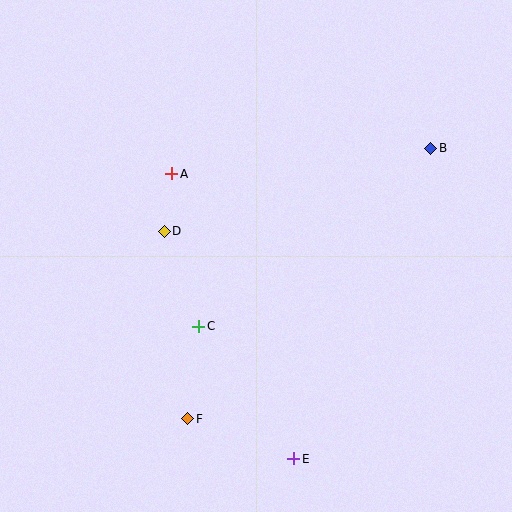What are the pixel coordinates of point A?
Point A is at (172, 174).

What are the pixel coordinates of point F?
Point F is at (188, 419).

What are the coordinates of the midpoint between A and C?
The midpoint between A and C is at (185, 250).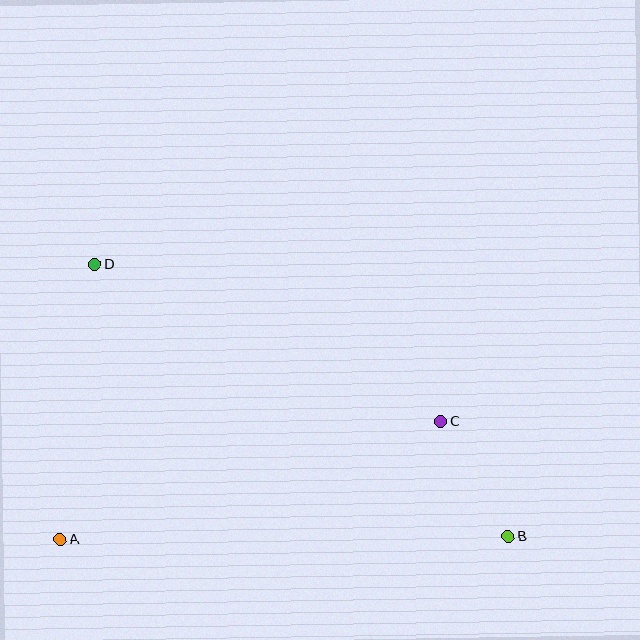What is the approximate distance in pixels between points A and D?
The distance between A and D is approximately 277 pixels.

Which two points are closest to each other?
Points B and C are closest to each other.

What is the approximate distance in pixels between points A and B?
The distance between A and B is approximately 448 pixels.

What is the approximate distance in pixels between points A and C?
The distance between A and C is approximately 398 pixels.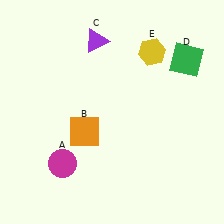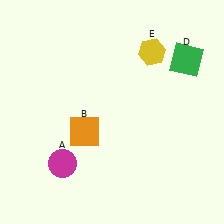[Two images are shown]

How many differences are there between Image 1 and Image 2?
There is 1 difference between the two images.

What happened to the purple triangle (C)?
The purple triangle (C) was removed in Image 2. It was in the top-left area of Image 1.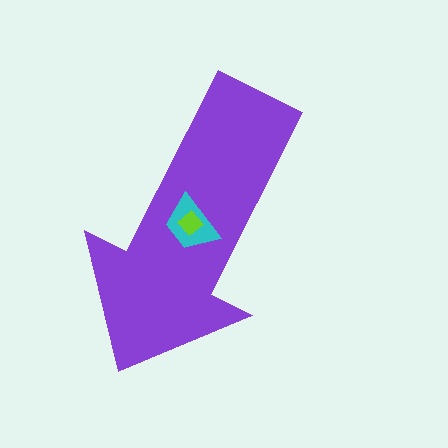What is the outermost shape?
The purple arrow.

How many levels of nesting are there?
3.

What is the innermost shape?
The lime diamond.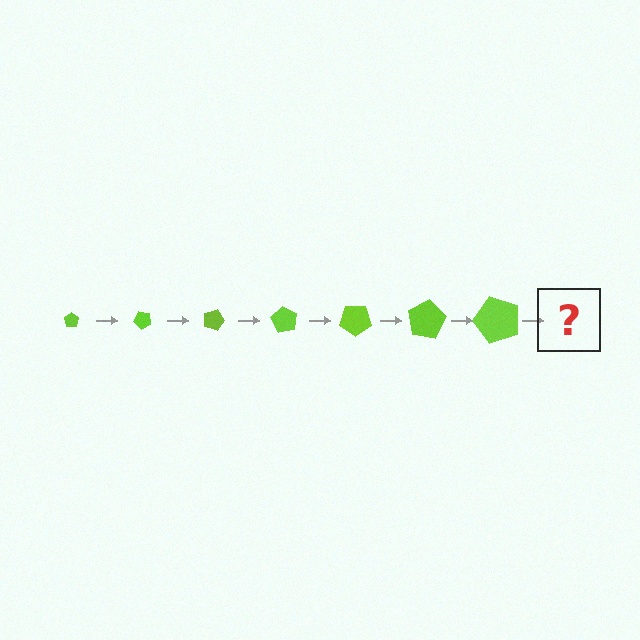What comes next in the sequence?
The next element should be a pentagon, larger than the previous one and rotated 315 degrees from the start.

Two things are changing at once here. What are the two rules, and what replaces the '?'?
The two rules are that the pentagon grows larger each step and it rotates 45 degrees each step. The '?' should be a pentagon, larger than the previous one and rotated 315 degrees from the start.